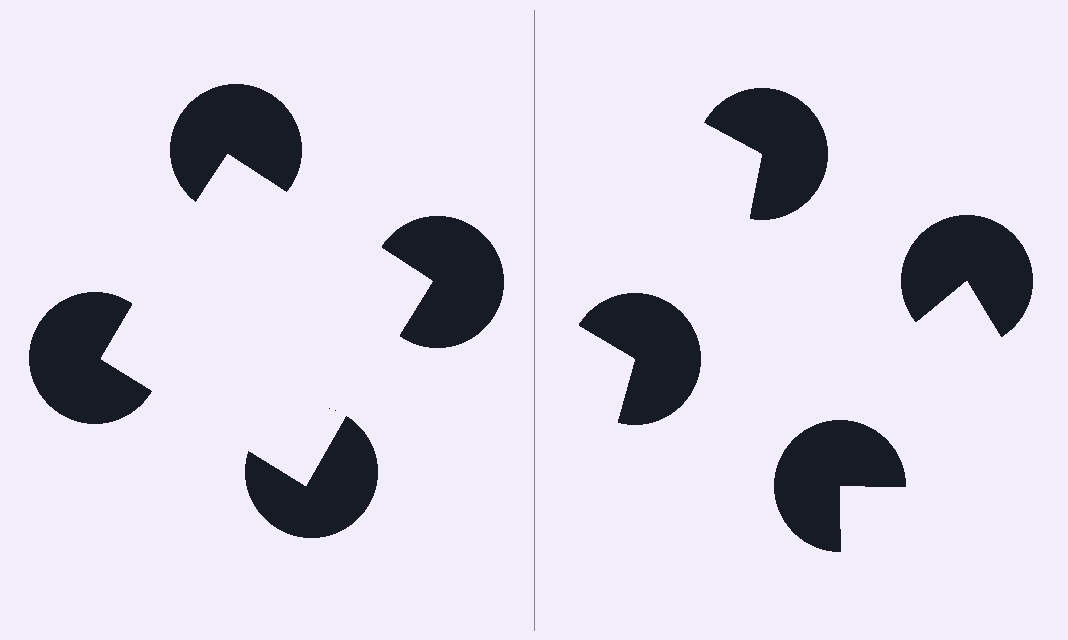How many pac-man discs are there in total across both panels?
8 — 4 on each side.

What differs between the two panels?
The pac-man discs are positioned identically on both sides; only the wedge orientations differ. On the left they align to a square; on the right they are misaligned.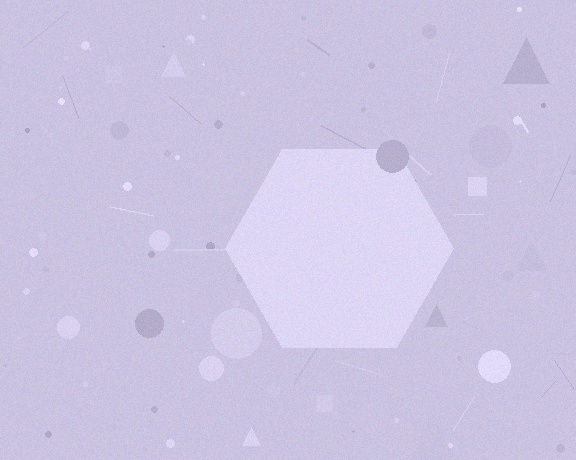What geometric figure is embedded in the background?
A hexagon is embedded in the background.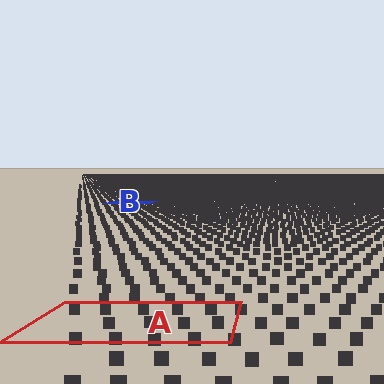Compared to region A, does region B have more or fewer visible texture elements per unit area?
Region B has more texture elements per unit area — they are packed more densely because it is farther away.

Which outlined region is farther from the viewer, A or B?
Region B is farther from the viewer — the texture elements inside it appear smaller and more densely packed.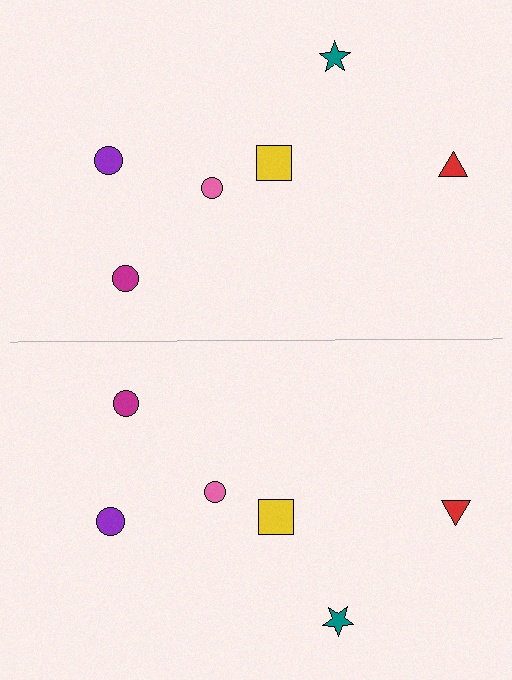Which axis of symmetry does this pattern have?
The pattern has a horizontal axis of symmetry running through the center of the image.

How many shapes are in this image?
There are 12 shapes in this image.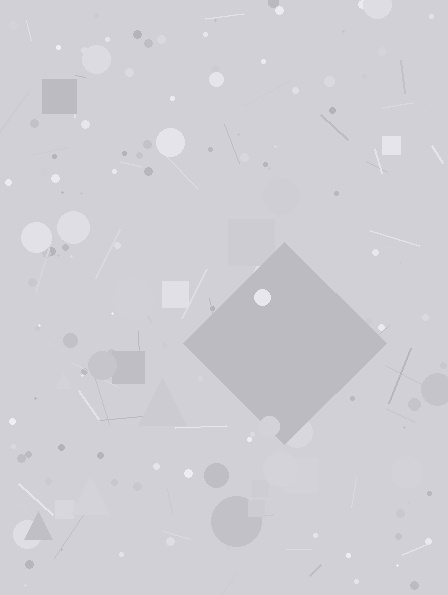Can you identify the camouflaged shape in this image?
The camouflaged shape is a diamond.